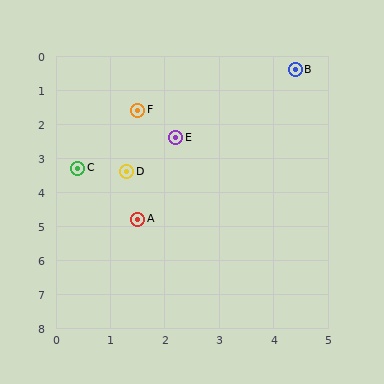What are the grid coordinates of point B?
Point B is at approximately (4.4, 0.4).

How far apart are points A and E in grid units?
Points A and E are about 2.5 grid units apart.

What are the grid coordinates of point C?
Point C is at approximately (0.4, 3.3).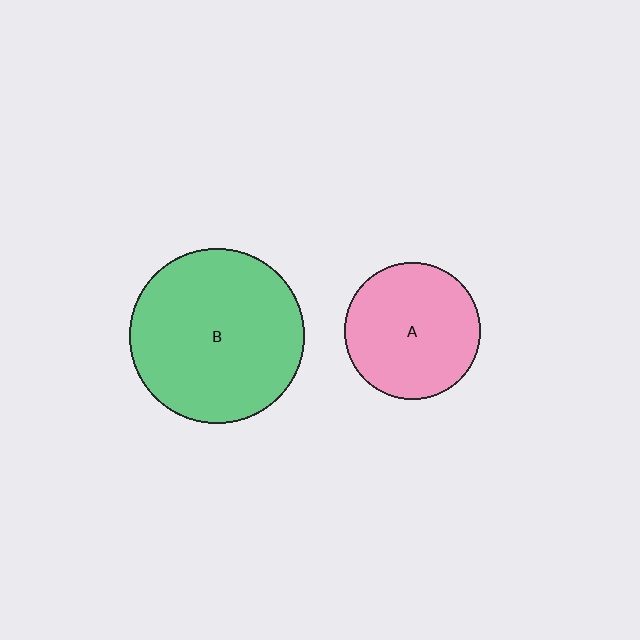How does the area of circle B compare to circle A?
Approximately 1.6 times.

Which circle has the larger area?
Circle B (green).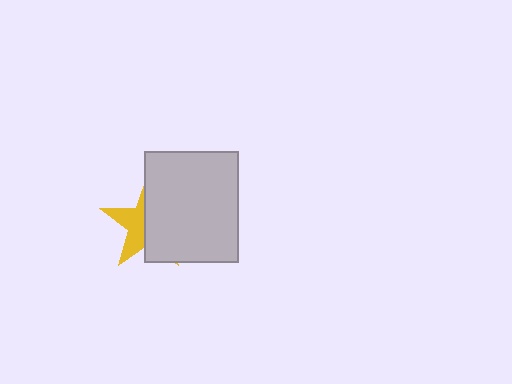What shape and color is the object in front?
The object in front is a light gray rectangle.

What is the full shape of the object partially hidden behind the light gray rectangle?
The partially hidden object is a yellow star.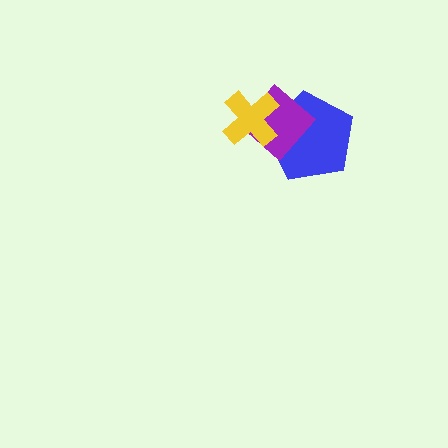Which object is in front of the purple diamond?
The yellow cross is in front of the purple diamond.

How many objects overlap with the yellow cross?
2 objects overlap with the yellow cross.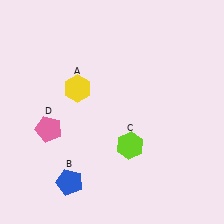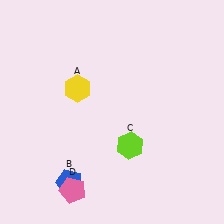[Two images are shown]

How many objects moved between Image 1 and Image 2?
1 object moved between the two images.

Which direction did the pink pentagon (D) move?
The pink pentagon (D) moved down.